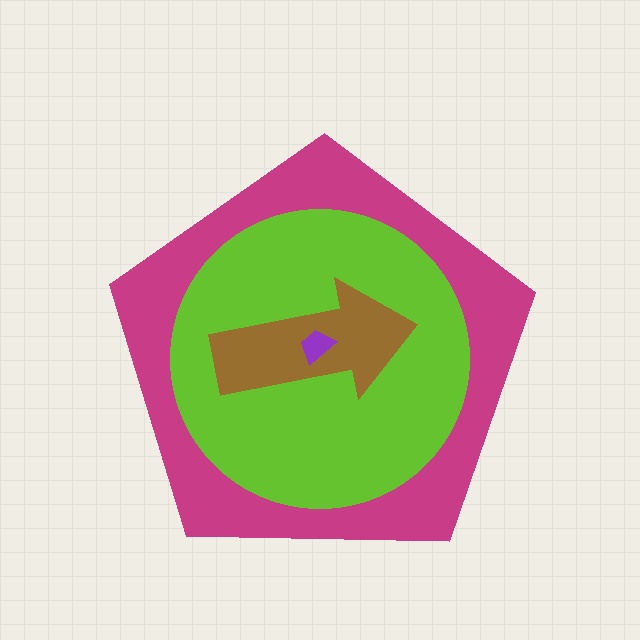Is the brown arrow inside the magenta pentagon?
Yes.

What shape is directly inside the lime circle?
The brown arrow.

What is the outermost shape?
The magenta pentagon.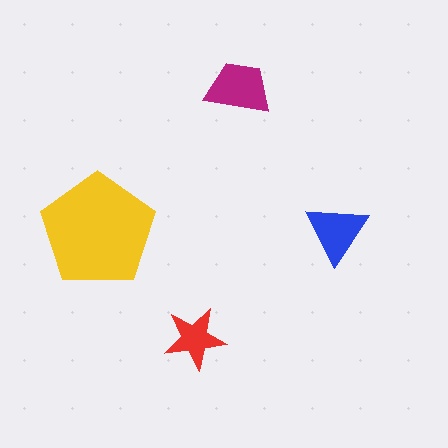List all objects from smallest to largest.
The red star, the blue triangle, the magenta trapezoid, the yellow pentagon.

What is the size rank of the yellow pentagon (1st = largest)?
1st.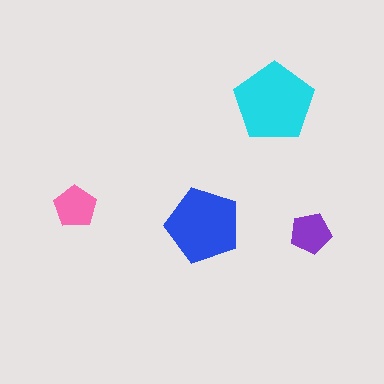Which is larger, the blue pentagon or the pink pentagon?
The blue one.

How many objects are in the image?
There are 4 objects in the image.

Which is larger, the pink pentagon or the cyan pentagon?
The cyan one.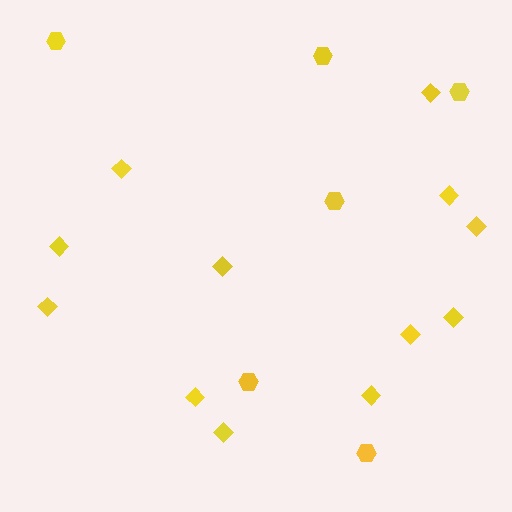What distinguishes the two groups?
There are 2 groups: one group of hexagons (6) and one group of diamonds (12).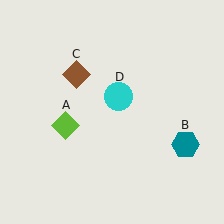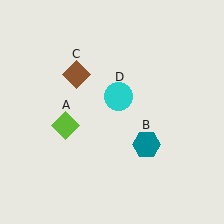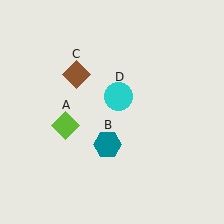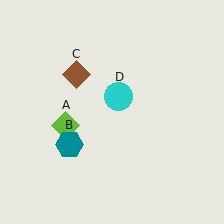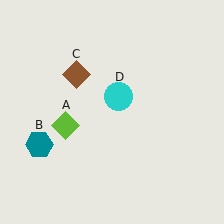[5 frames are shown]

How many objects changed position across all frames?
1 object changed position: teal hexagon (object B).